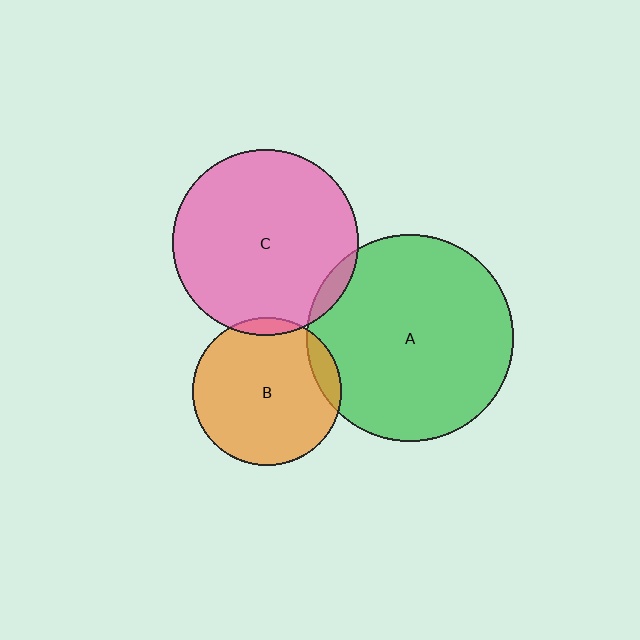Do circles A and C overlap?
Yes.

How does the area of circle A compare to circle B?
Approximately 1.9 times.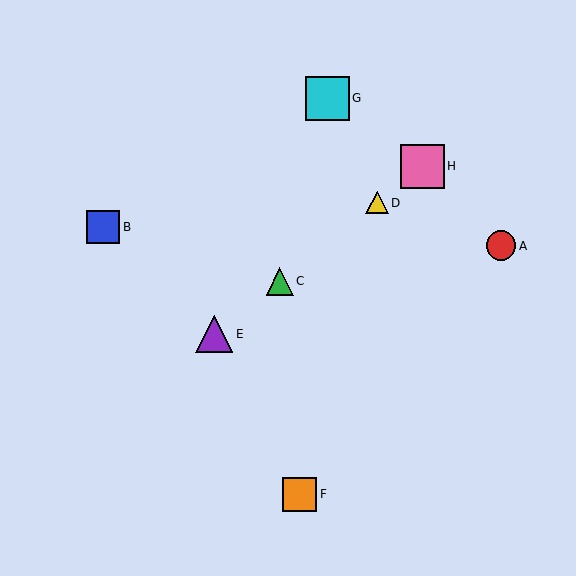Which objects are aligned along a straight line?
Objects C, D, E, H are aligned along a straight line.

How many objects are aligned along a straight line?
4 objects (C, D, E, H) are aligned along a straight line.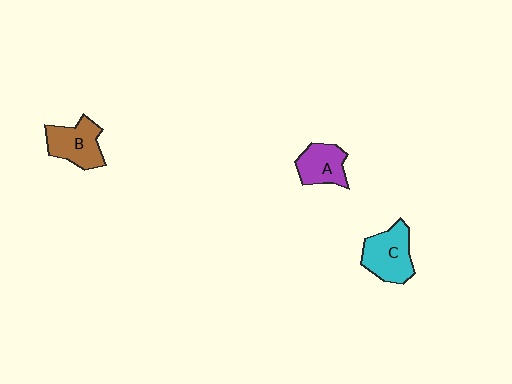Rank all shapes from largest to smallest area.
From largest to smallest: C (cyan), B (brown), A (purple).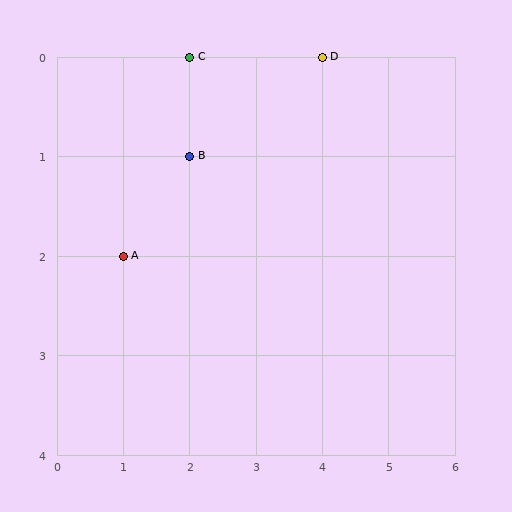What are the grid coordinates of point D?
Point D is at grid coordinates (4, 0).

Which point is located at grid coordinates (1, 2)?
Point A is at (1, 2).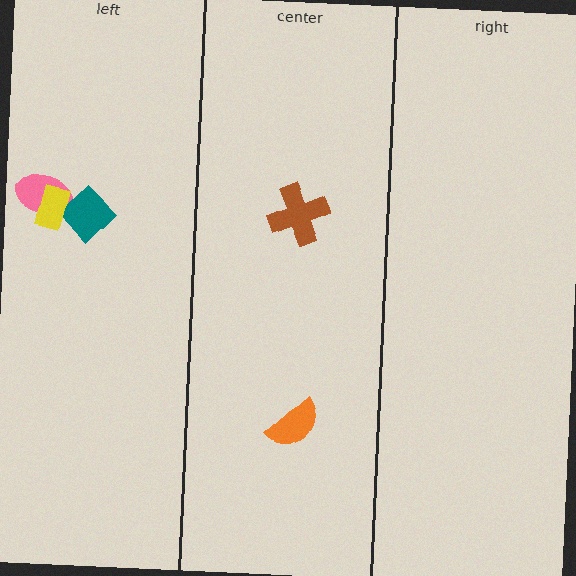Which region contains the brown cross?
The center region.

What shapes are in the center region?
The orange semicircle, the brown cross.